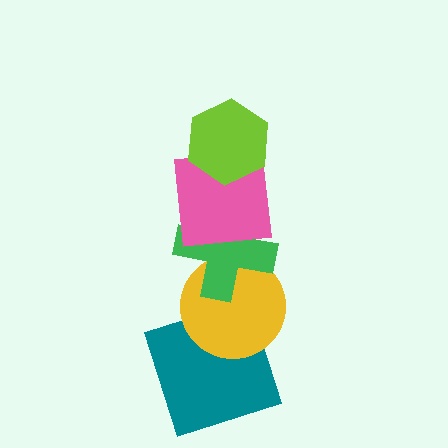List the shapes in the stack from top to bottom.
From top to bottom: the lime hexagon, the pink square, the green cross, the yellow circle, the teal square.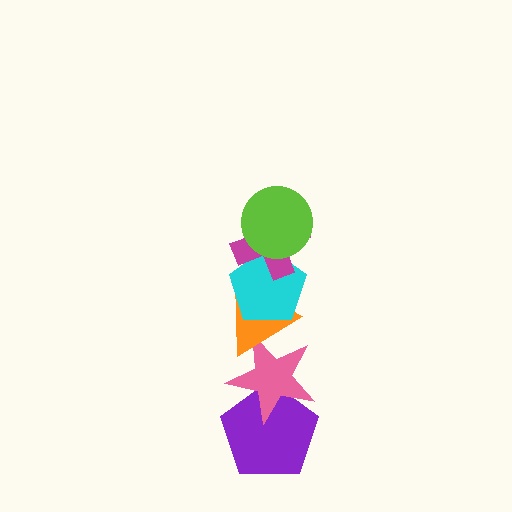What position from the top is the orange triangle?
The orange triangle is 4th from the top.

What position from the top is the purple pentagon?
The purple pentagon is 6th from the top.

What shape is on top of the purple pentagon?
The pink star is on top of the purple pentagon.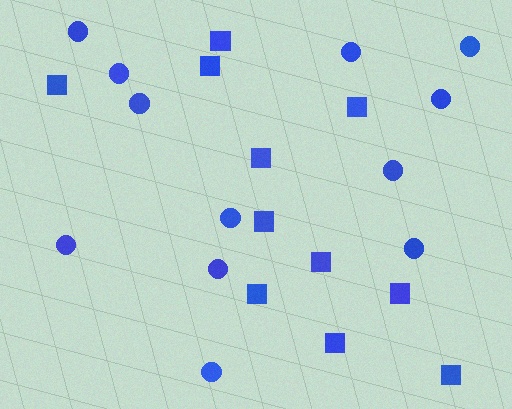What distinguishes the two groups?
There are 2 groups: one group of squares (11) and one group of circles (12).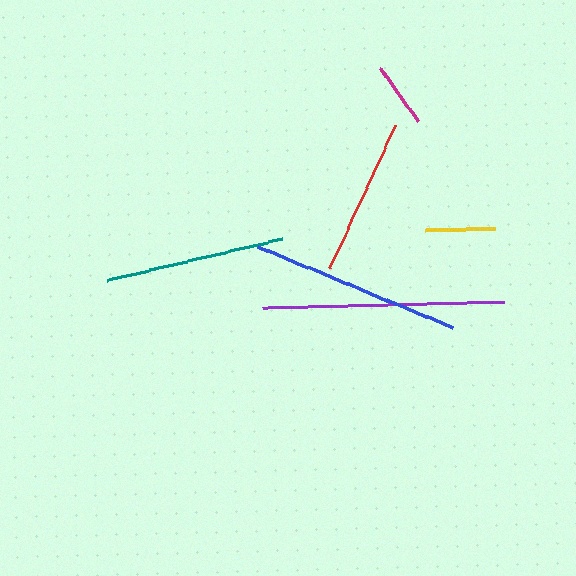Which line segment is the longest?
The purple line is the longest at approximately 242 pixels.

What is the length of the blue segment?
The blue segment is approximately 212 pixels long.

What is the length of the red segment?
The red segment is approximately 157 pixels long.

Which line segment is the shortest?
The magenta line is the shortest at approximately 65 pixels.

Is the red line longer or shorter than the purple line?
The purple line is longer than the red line.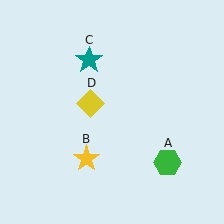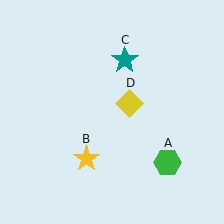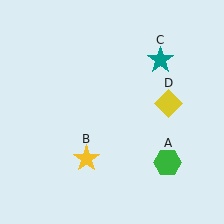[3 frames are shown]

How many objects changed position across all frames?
2 objects changed position: teal star (object C), yellow diamond (object D).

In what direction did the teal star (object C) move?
The teal star (object C) moved right.